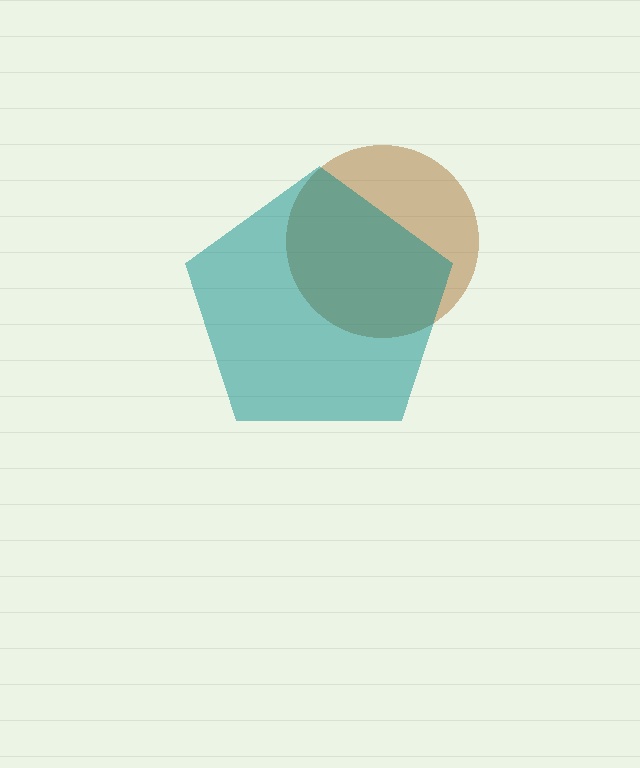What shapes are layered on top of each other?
The layered shapes are: a brown circle, a teal pentagon.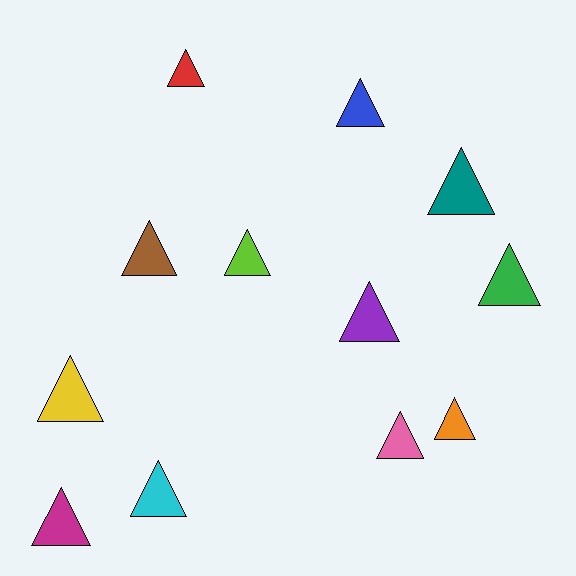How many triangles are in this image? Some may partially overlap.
There are 12 triangles.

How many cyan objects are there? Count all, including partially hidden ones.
There is 1 cyan object.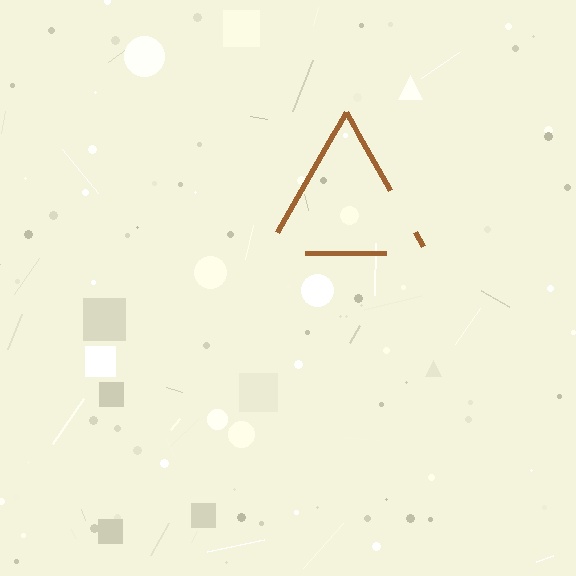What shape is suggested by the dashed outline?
The dashed outline suggests a triangle.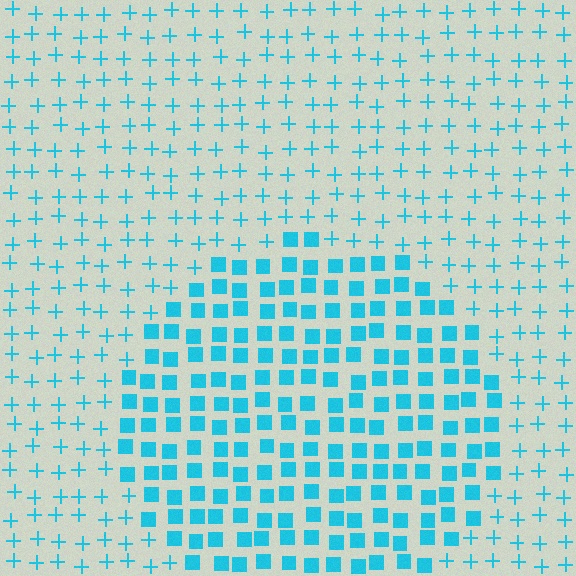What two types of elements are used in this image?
The image uses squares inside the circle region and plus signs outside it.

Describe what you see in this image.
The image is filled with small cyan elements arranged in a uniform grid. A circle-shaped region contains squares, while the surrounding area contains plus signs. The boundary is defined purely by the change in element shape.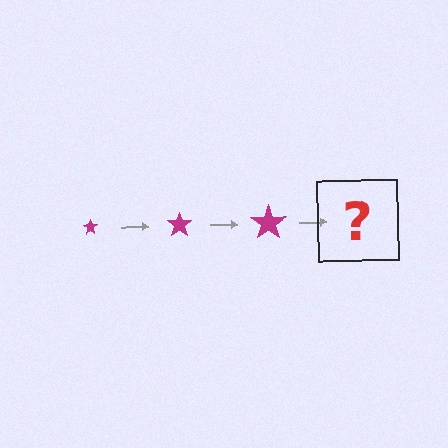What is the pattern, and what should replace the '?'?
The pattern is that the star gets progressively larger each step. The '?' should be a magenta star, larger than the previous one.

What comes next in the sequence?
The next element should be a magenta star, larger than the previous one.